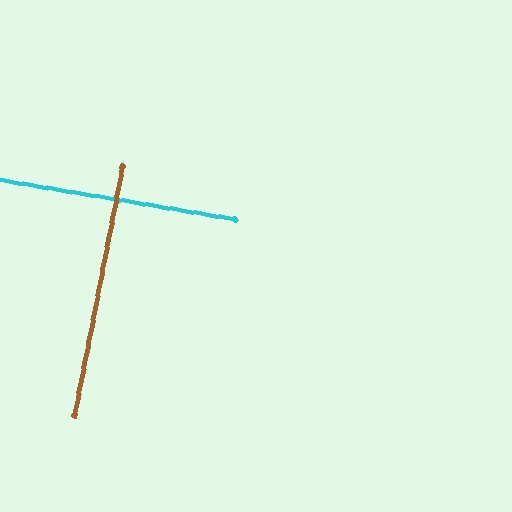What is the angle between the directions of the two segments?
Approximately 89 degrees.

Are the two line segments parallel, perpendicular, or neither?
Perpendicular — they meet at approximately 89°.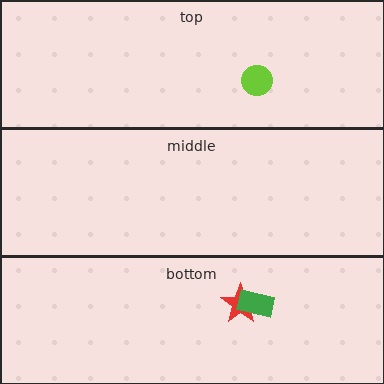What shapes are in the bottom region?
The red star, the green rectangle.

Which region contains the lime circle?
The top region.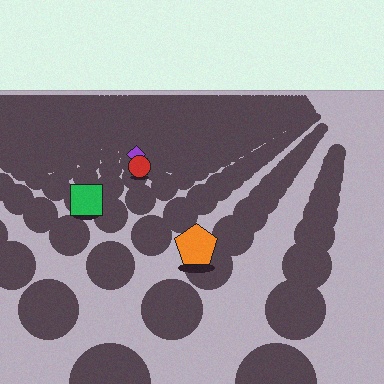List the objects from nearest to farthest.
From nearest to farthest: the orange pentagon, the green square, the red circle, the purple diamond.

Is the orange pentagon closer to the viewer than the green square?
Yes. The orange pentagon is closer — you can tell from the texture gradient: the ground texture is coarser near it.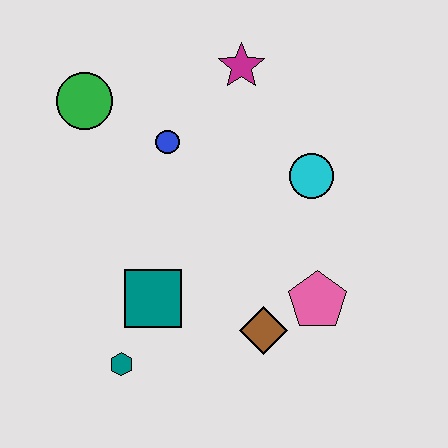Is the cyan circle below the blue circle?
Yes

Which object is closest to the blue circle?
The green circle is closest to the blue circle.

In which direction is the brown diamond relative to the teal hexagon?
The brown diamond is to the right of the teal hexagon.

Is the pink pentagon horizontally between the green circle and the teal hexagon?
No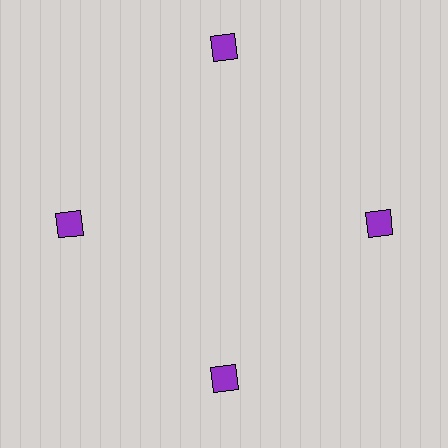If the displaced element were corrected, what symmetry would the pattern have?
It would have 4-fold rotational symmetry — the pattern would map onto itself every 90 degrees.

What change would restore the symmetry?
The symmetry would be restored by moving it inward, back onto the ring so that all 4 diamonds sit at equal angles and equal distance from the center.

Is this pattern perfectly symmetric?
No. The 4 purple diamonds are arranged in a ring, but one element near the 12 o'clock position is pushed outward from the center, breaking the 4-fold rotational symmetry.